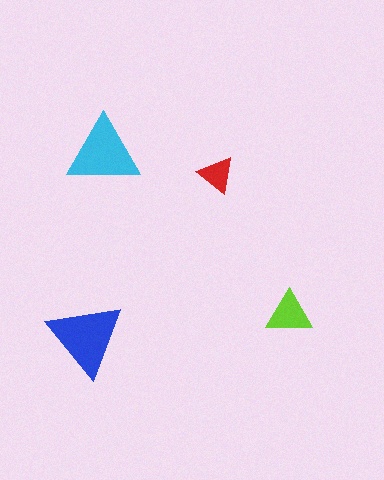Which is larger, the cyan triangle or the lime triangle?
The cyan one.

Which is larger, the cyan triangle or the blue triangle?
The blue one.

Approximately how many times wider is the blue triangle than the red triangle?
About 2 times wider.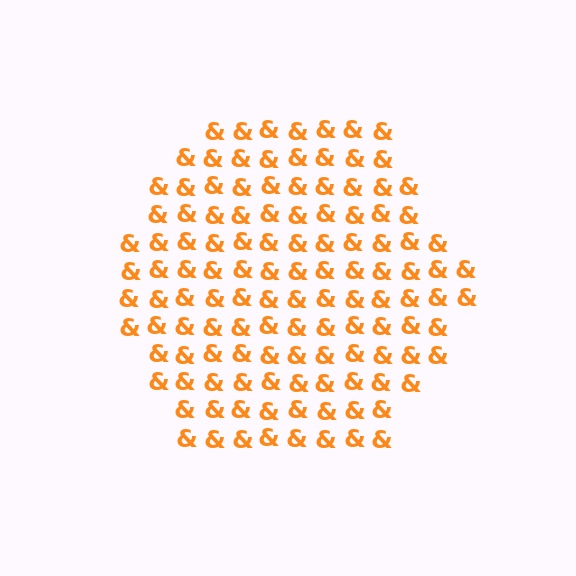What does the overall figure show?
The overall figure shows a hexagon.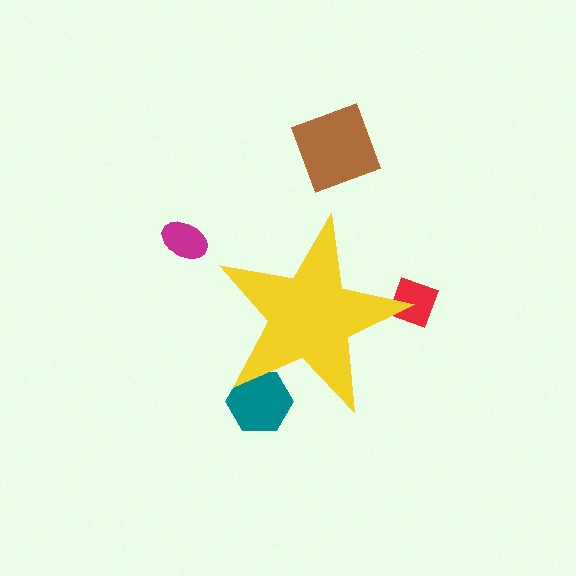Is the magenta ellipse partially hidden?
No, the magenta ellipse is fully visible.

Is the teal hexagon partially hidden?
Yes, the teal hexagon is partially hidden behind the yellow star.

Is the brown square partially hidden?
No, the brown square is fully visible.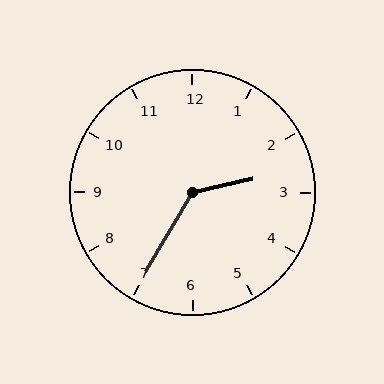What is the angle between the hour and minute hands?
Approximately 132 degrees.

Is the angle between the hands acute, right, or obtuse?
It is obtuse.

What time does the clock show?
2:35.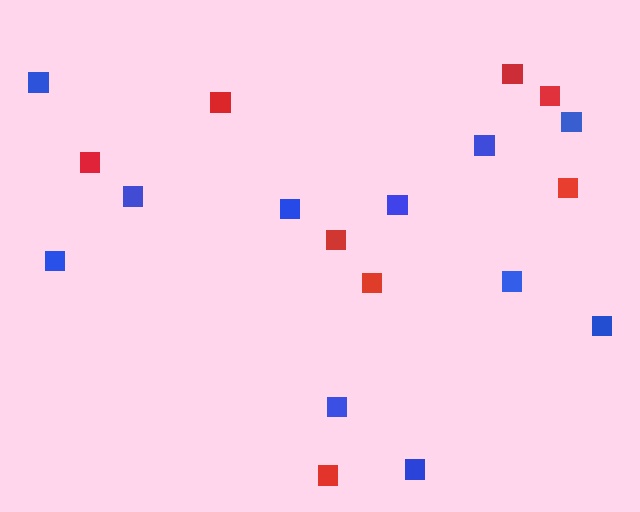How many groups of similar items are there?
There are 2 groups: one group of red squares (8) and one group of blue squares (11).